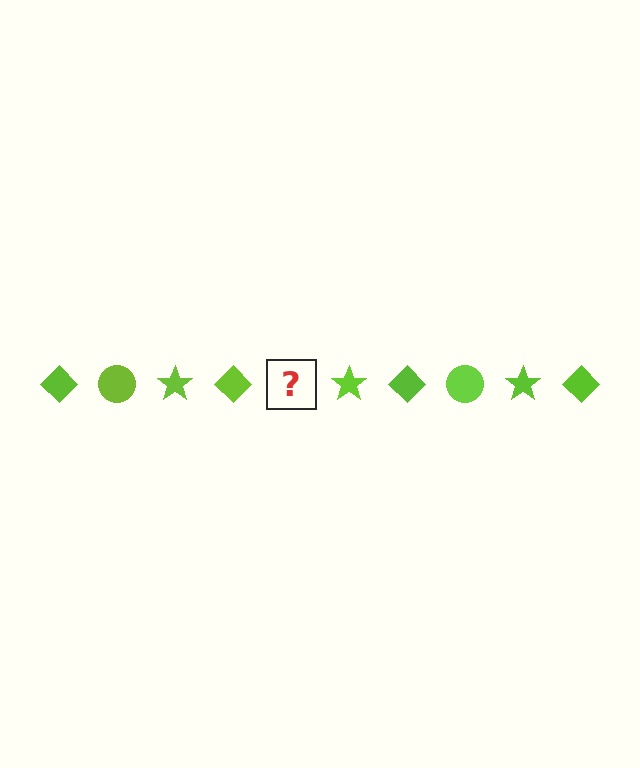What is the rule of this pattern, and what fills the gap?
The rule is that the pattern cycles through diamond, circle, star shapes in lime. The gap should be filled with a lime circle.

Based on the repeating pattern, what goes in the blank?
The blank should be a lime circle.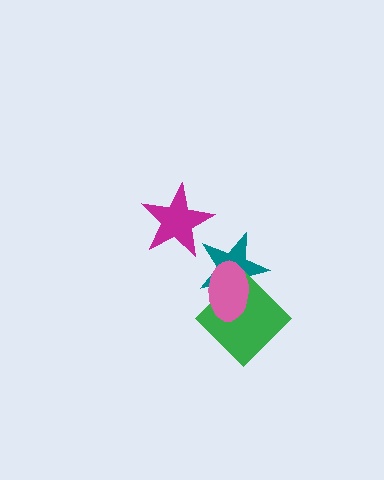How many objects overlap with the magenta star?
0 objects overlap with the magenta star.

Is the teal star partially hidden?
Yes, it is partially covered by another shape.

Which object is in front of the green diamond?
The pink ellipse is in front of the green diamond.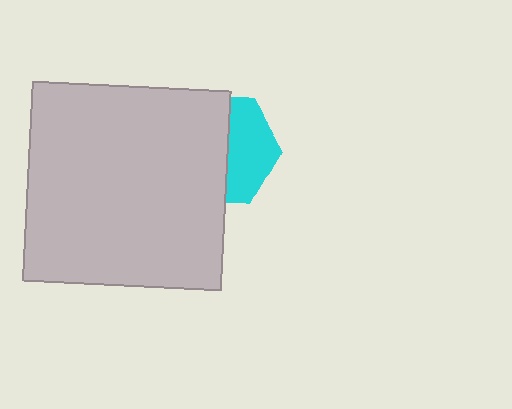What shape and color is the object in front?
The object in front is a light gray square.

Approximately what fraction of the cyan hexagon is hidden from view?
Roughly 57% of the cyan hexagon is hidden behind the light gray square.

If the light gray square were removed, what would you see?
You would see the complete cyan hexagon.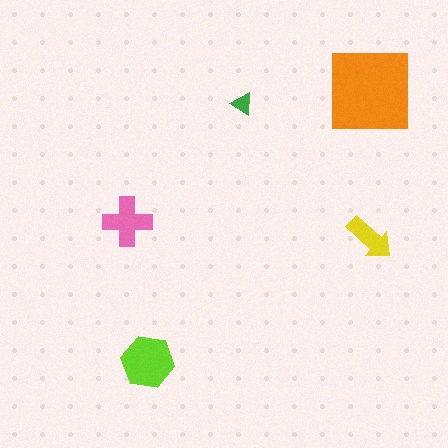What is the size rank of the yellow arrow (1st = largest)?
4th.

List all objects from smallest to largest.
The green triangle, the yellow arrow, the pink cross, the lime hexagon, the orange square.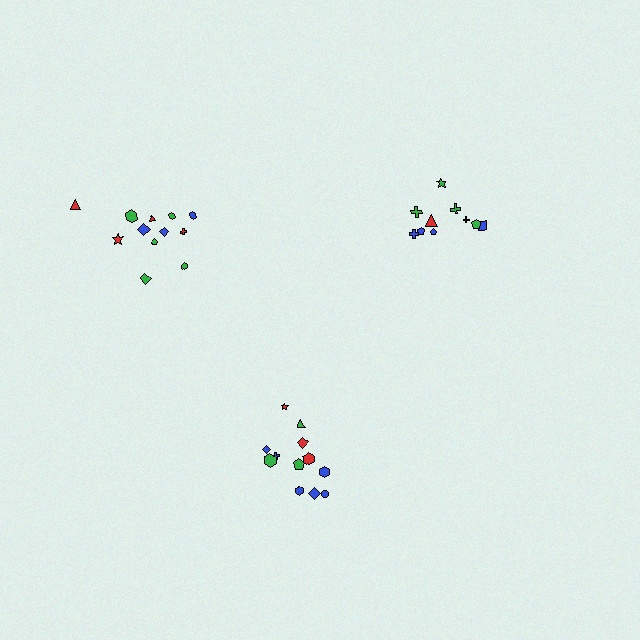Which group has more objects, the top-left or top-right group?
The top-left group.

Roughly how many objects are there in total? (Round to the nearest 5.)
Roughly 35 objects in total.